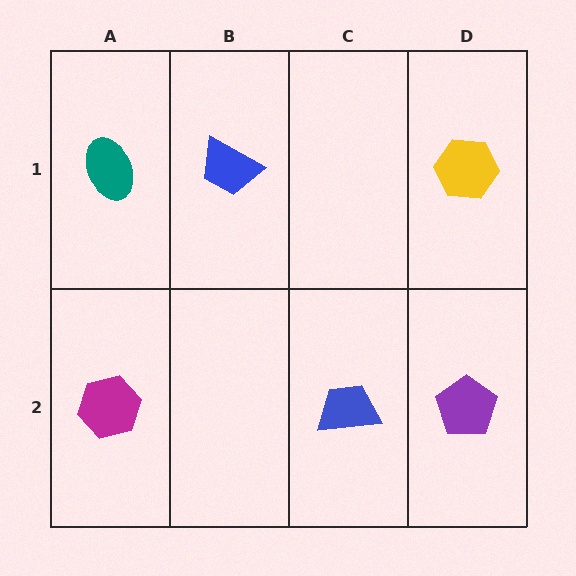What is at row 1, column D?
A yellow hexagon.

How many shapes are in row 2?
3 shapes.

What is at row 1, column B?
A blue trapezoid.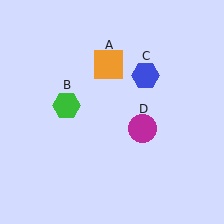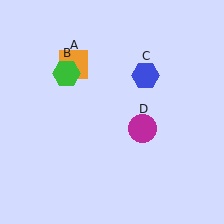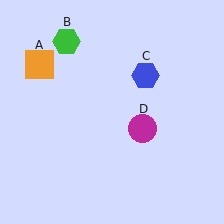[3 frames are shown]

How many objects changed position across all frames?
2 objects changed position: orange square (object A), green hexagon (object B).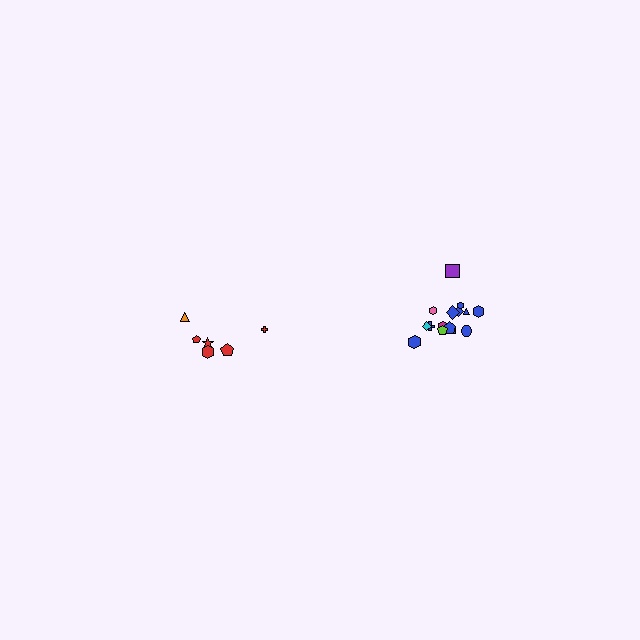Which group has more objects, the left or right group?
The right group.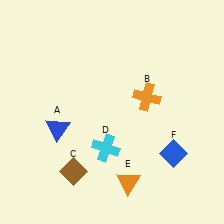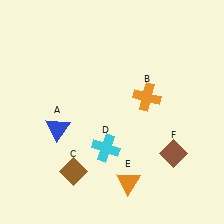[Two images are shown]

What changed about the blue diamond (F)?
In Image 1, F is blue. In Image 2, it changed to brown.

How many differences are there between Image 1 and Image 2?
There is 1 difference between the two images.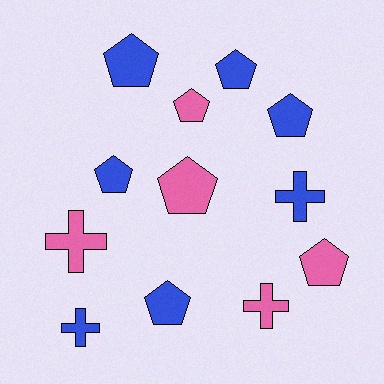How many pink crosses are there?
There are 2 pink crosses.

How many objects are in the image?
There are 12 objects.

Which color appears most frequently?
Blue, with 7 objects.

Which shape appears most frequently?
Pentagon, with 8 objects.